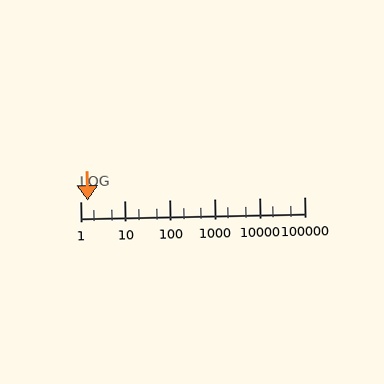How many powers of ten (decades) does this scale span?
The scale spans 5 decades, from 1 to 100000.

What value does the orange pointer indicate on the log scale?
The pointer indicates approximately 1.5.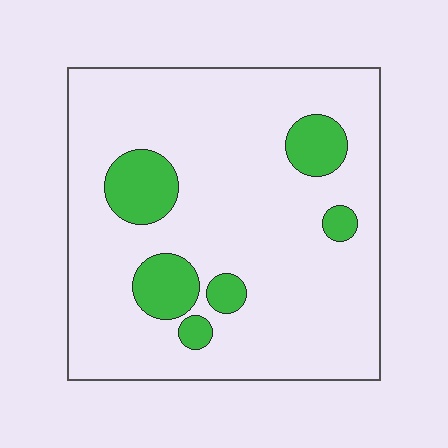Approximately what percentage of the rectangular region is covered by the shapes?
Approximately 15%.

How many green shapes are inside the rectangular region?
6.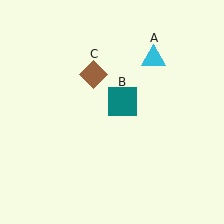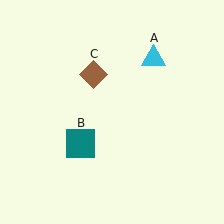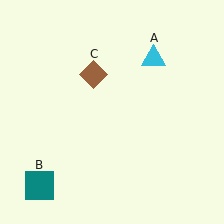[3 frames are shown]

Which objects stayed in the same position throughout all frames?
Cyan triangle (object A) and brown diamond (object C) remained stationary.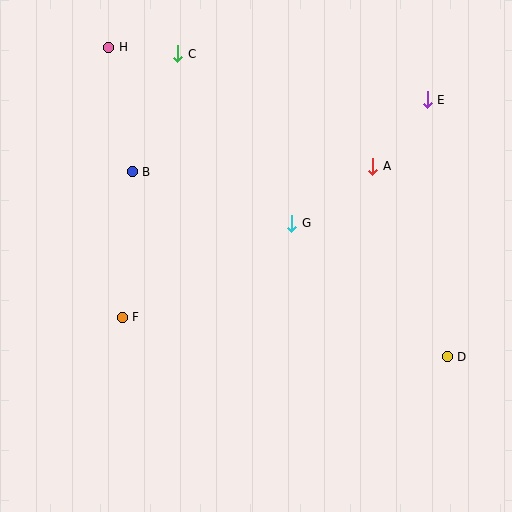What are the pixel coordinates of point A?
Point A is at (373, 166).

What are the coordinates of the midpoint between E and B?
The midpoint between E and B is at (280, 136).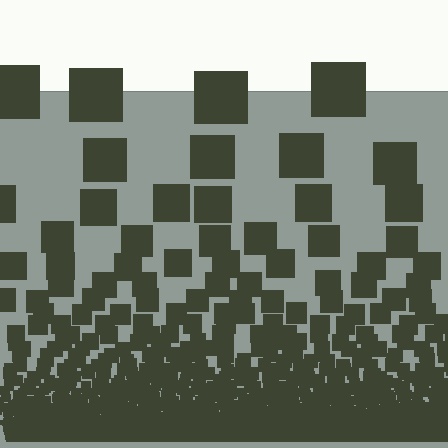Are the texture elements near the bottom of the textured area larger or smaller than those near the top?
Smaller. The gradient is inverted — elements near the bottom are smaller and denser.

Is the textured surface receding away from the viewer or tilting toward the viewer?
The surface appears to tilt toward the viewer. Texture elements get larger and sparser toward the top.